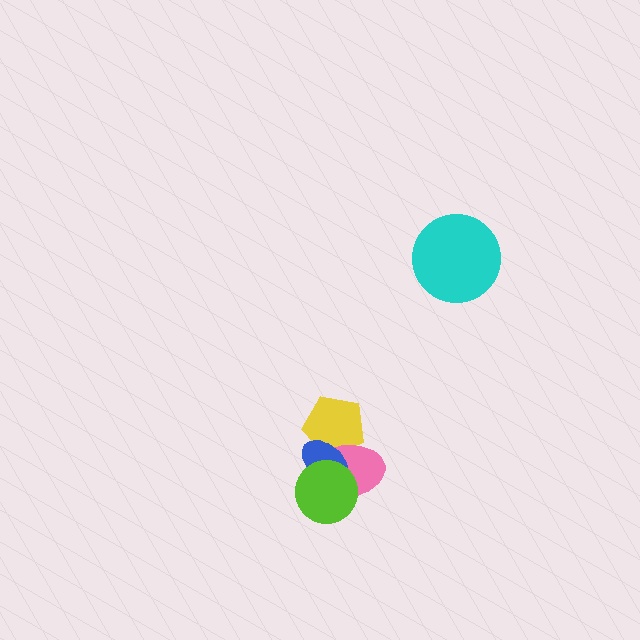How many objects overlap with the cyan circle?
0 objects overlap with the cyan circle.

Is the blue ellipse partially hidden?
Yes, it is partially covered by another shape.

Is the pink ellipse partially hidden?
Yes, it is partially covered by another shape.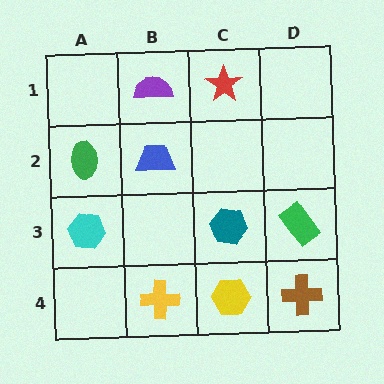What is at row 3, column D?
A green rectangle.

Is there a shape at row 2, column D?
No, that cell is empty.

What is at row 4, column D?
A brown cross.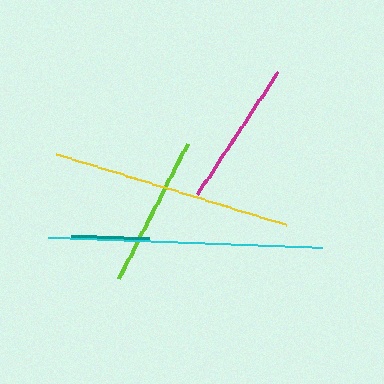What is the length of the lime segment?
The lime segment is approximately 152 pixels long.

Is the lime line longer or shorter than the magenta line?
The lime line is longer than the magenta line.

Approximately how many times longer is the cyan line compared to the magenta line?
The cyan line is approximately 1.9 times the length of the magenta line.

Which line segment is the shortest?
The teal line is the shortest at approximately 78 pixels.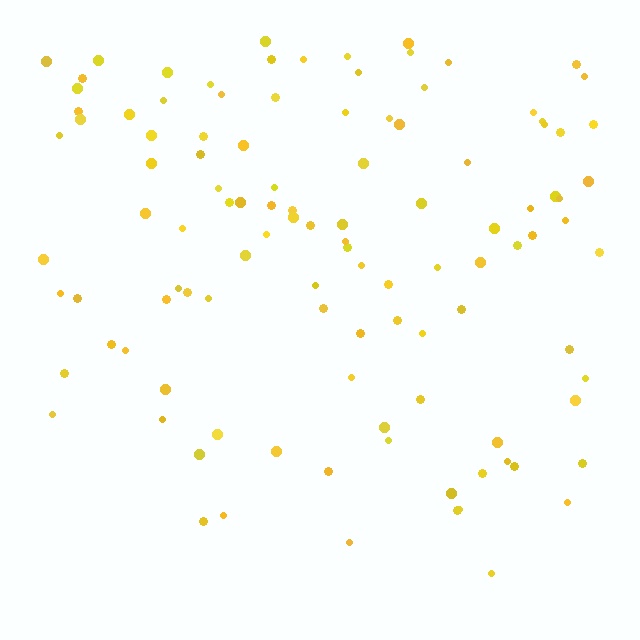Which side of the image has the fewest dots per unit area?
The bottom.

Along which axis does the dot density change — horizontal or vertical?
Vertical.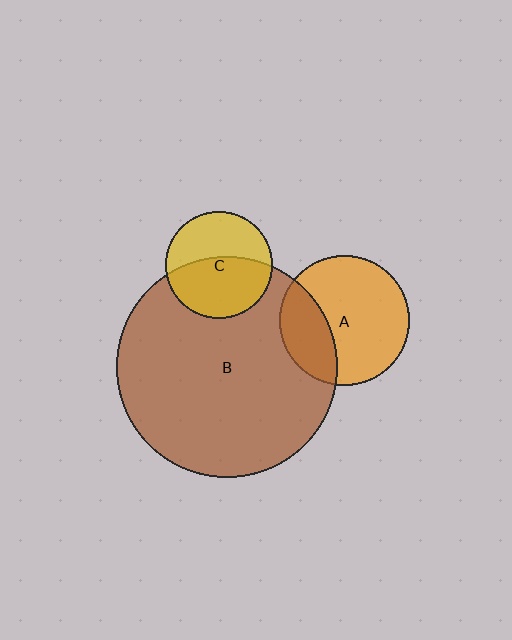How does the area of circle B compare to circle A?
Approximately 2.9 times.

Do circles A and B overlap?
Yes.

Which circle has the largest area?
Circle B (brown).